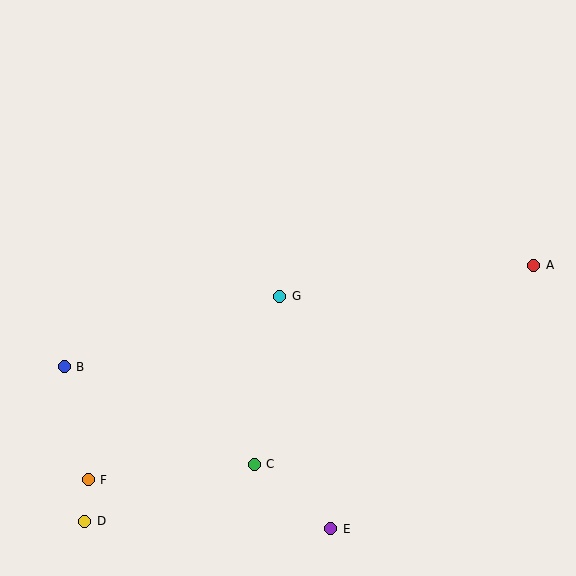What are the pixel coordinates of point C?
Point C is at (254, 464).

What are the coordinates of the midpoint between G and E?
The midpoint between G and E is at (305, 412).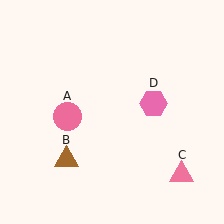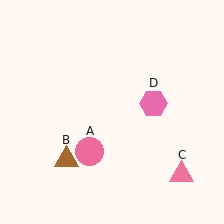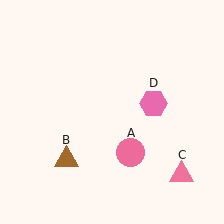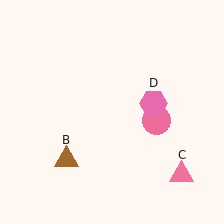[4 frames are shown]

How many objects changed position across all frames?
1 object changed position: pink circle (object A).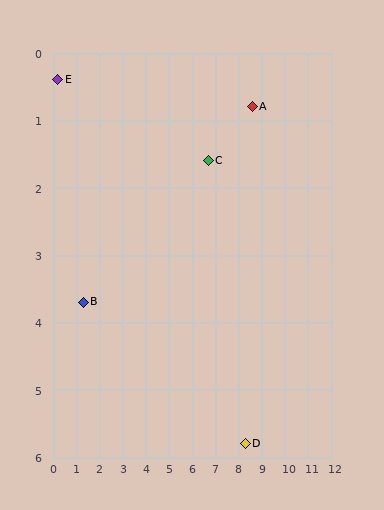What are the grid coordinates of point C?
Point C is at approximately (6.7, 1.6).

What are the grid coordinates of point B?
Point B is at approximately (1.3, 3.7).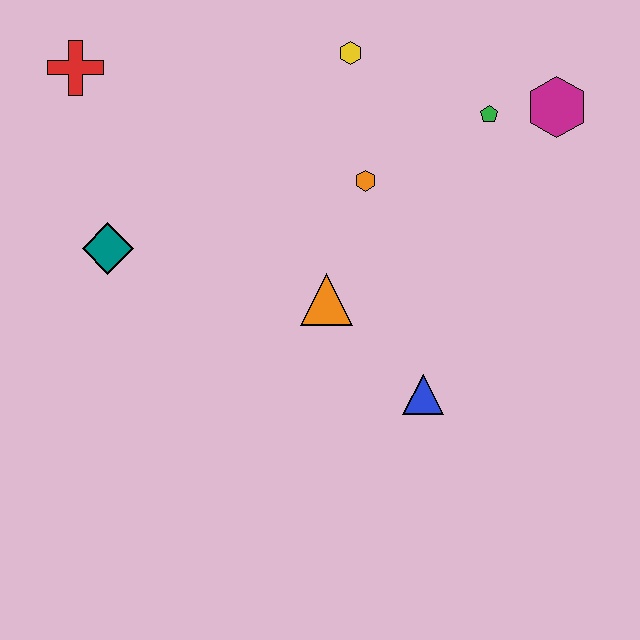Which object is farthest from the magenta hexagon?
The red cross is farthest from the magenta hexagon.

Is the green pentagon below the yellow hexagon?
Yes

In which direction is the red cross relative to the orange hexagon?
The red cross is to the left of the orange hexagon.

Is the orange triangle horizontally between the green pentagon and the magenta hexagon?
No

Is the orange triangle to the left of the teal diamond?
No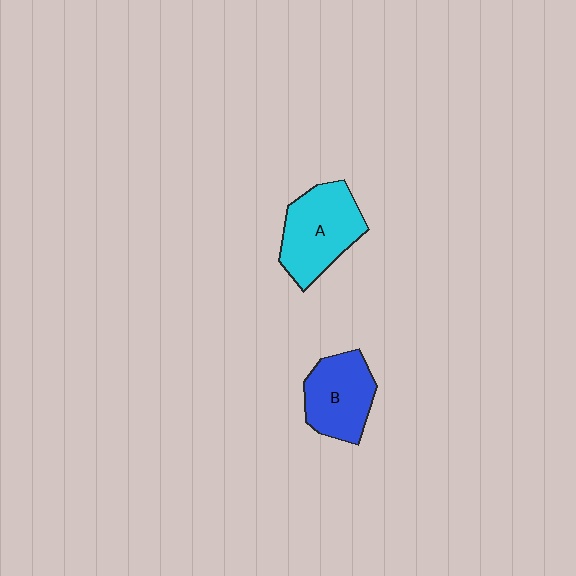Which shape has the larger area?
Shape A (cyan).